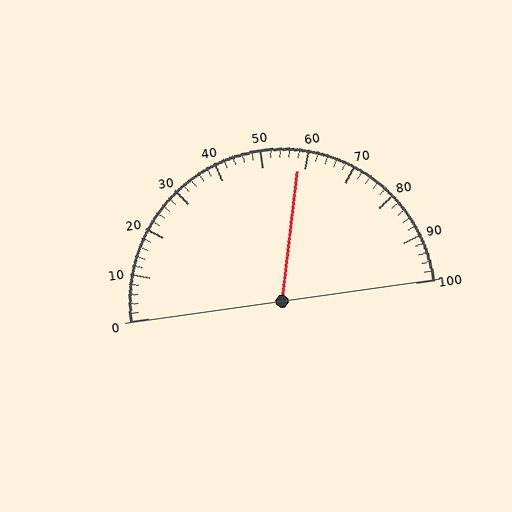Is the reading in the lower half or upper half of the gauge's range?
The reading is in the upper half of the range (0 to 100).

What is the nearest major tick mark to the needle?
The nearest major tick mark is 60.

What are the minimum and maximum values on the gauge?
The gauge ranges from 0 to 100.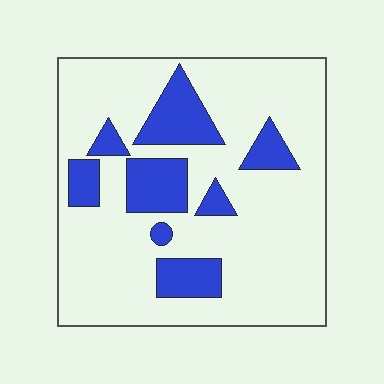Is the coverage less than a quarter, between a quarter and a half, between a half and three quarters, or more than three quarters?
Less than a quarter.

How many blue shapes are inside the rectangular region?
8.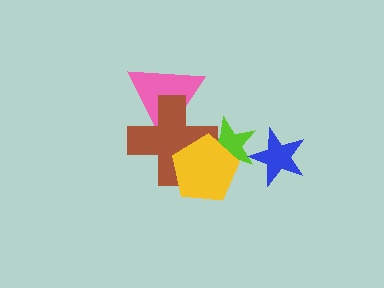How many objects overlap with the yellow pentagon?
2 objects overlap with the yellow pentagon.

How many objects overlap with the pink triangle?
1 object overlaps with the pink triangle.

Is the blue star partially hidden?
No, no other shape covers it.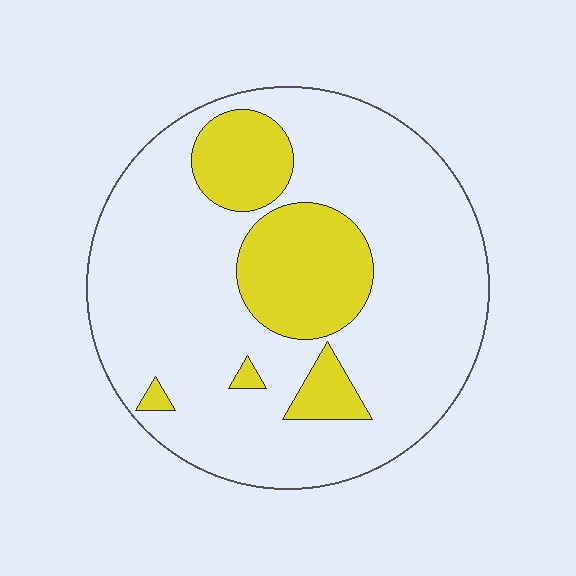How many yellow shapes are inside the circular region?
5.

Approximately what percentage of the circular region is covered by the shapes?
Approximately 20%.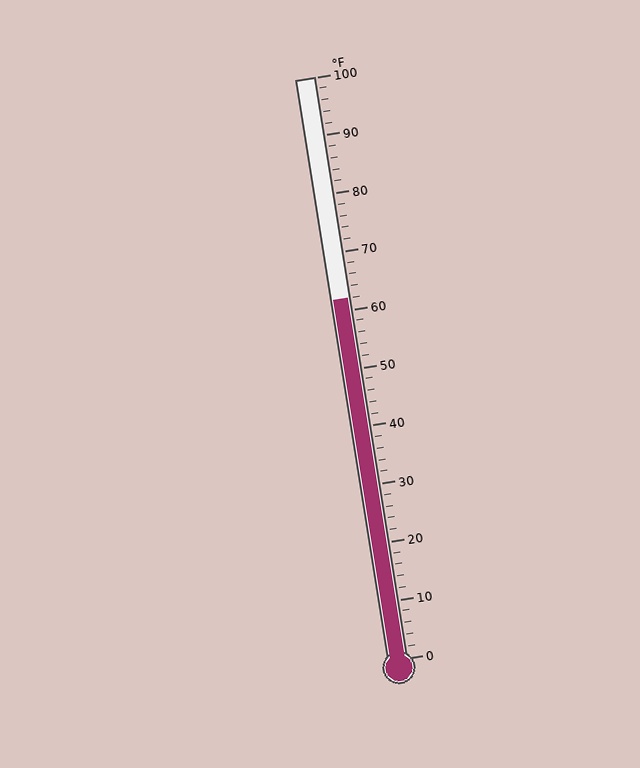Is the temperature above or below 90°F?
The temperature is below 90°F.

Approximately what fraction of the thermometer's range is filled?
The thermometer is filled to approximately 60% of its range.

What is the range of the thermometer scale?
The thermometer scale ranges from 0°F to 100°F.